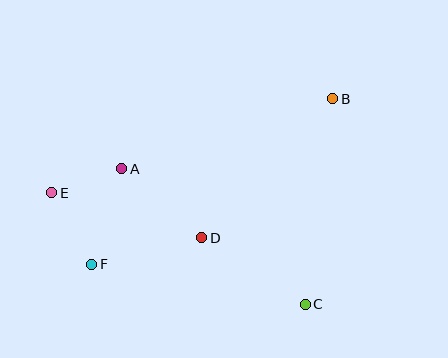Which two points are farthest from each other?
Points B and E are farthest from each other.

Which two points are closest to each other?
Points A and E are closest to each other.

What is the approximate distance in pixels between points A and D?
The distance between A and D is approximately 106 pixels.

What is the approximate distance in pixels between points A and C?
The distance between A and C is approximately 228 pixels.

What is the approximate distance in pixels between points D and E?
The distance between D and E is approximately 157 pixels.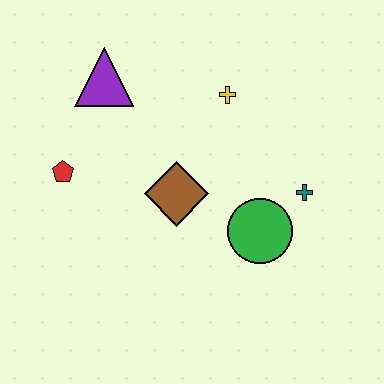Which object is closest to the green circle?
The teal cross is closest to the green circle.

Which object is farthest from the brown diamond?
The purple triangle is farthest from the brown diamond.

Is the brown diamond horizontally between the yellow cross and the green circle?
No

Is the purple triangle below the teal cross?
No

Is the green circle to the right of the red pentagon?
Yes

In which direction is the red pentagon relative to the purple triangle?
The red pentagon is below the purple triangle.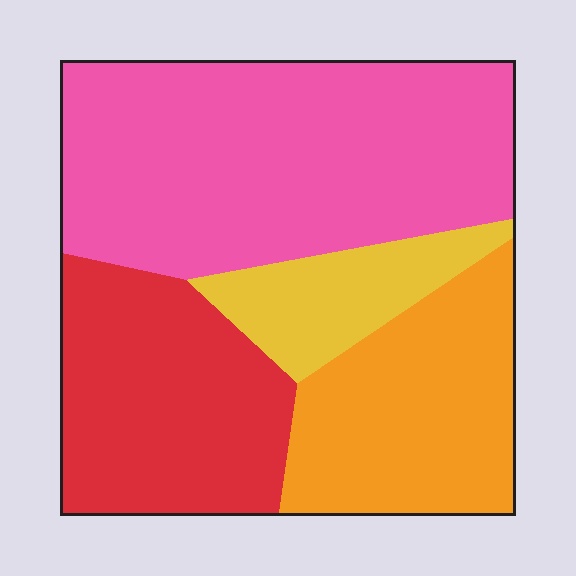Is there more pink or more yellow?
Pink.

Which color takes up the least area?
Yellow, at roughly 10%.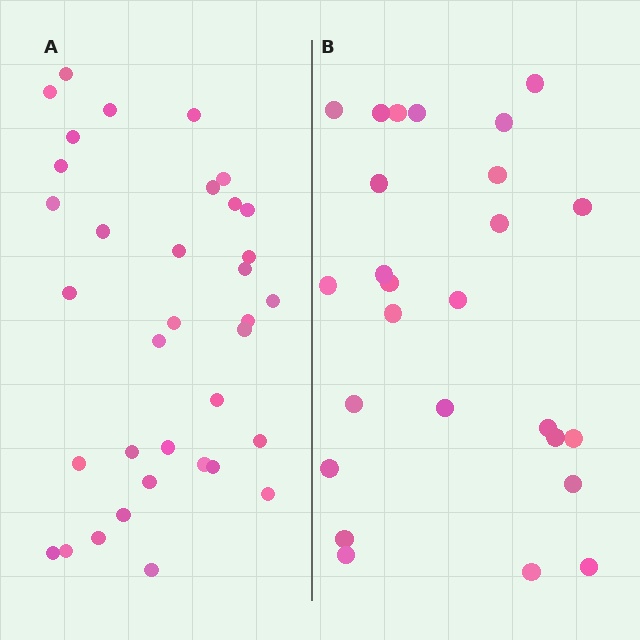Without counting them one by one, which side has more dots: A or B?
Region A (the left region) has more dots.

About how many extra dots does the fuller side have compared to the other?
Region A has roughly 8 or so more dots than region B.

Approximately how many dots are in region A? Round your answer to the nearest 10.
About 40 dots. (The exact count is 35, which rounds to 40.)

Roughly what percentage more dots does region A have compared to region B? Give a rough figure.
About 35% more.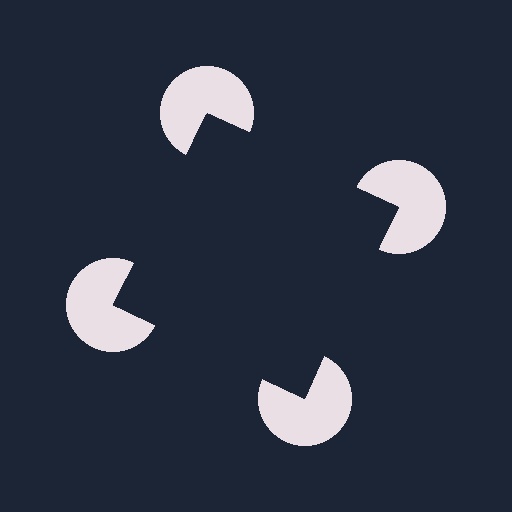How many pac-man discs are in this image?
There are 4 — one at each vertex of the illusory square.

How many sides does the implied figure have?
4 sides.